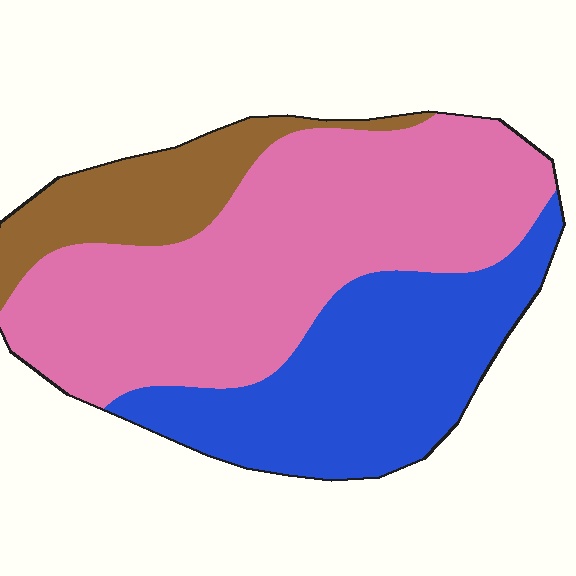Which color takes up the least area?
Brown, at roughly 15%.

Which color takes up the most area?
Pink, at roughly 55%.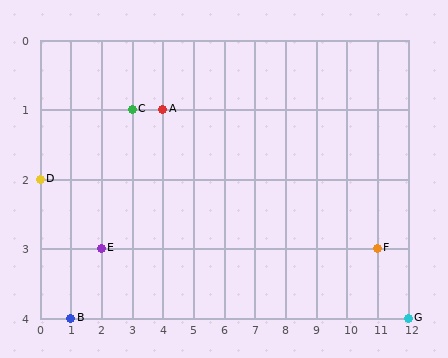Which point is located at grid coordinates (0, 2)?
Point D is at (0, 2).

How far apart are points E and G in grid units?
Points E and G are 10 columns and 1 row apart (about 10.0 grid units diagonally).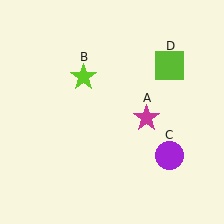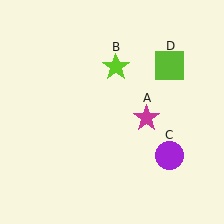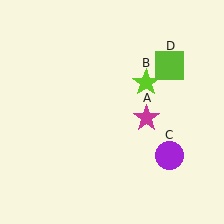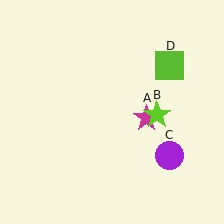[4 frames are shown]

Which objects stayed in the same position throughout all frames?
Magenta star (object A) and purple circle (object C) and lime square (object D) remained stationary.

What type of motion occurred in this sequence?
The lime star (object B) rotated clockwise around the center of the scene.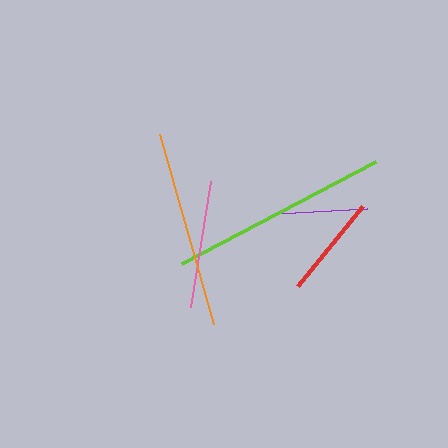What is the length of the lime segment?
The lime segment is approximately 219 pixels long.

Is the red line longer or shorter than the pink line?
The pink line is longer than the red line.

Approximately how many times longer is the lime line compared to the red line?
The lime line is approximately 2.1 times the length of the red line.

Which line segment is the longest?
The lime line is the longest at approximately 219 pixels.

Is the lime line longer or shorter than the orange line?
The lime line is longer than the orange line.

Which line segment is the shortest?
The purple line is the shortest at approximately 91 pixels.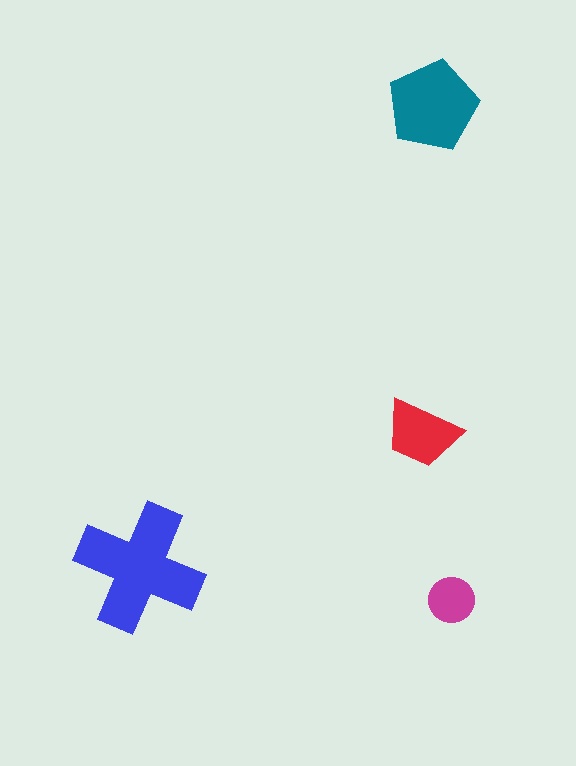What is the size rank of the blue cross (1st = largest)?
1st.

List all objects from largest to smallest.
The blue cross, the teal pentagon, the red trapezoid, the magenta circle.